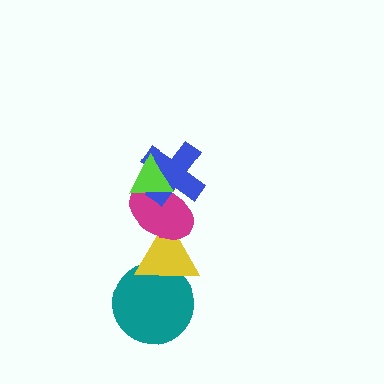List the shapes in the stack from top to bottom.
From top to bottom: the lime triangle, the blue cross, the magenta ellipse, the yellow triangle, the teal circle.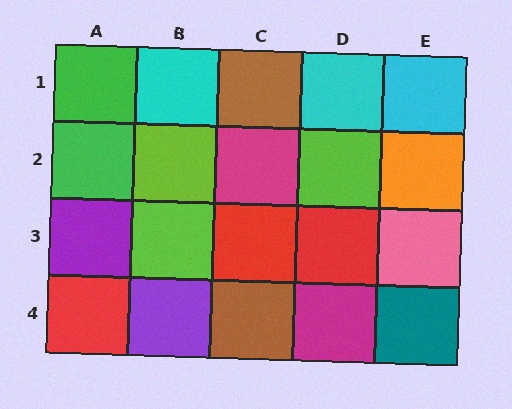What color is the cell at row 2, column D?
Lime.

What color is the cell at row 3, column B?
Lime.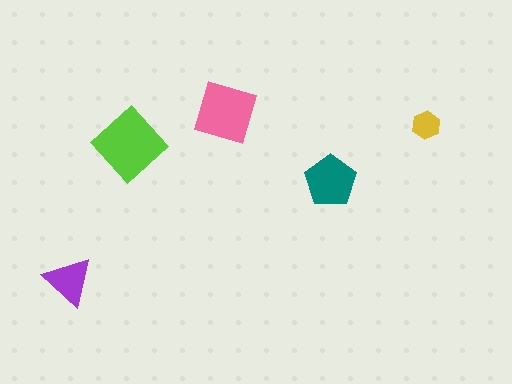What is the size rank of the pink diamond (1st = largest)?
2nd.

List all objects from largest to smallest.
The lime diamond, the pink diamond, the teal pentagon, the purple triangle, the yellow hexagon.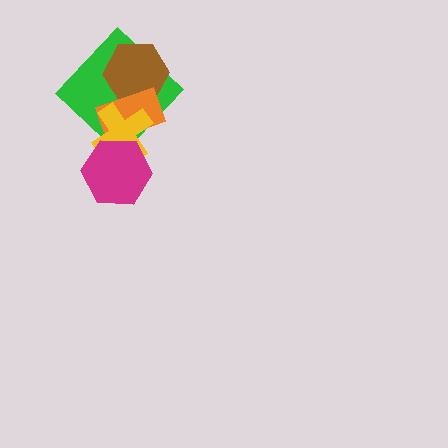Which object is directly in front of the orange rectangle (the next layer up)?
The yellow cross is directly in front of the orange rectangle.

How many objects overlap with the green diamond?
3 objects overlap with the green diamond.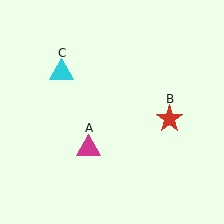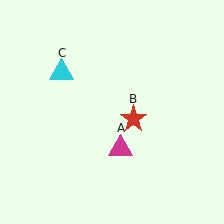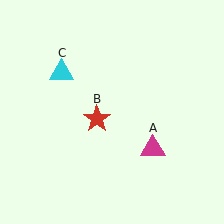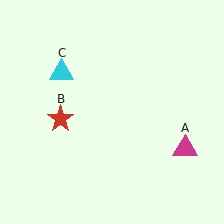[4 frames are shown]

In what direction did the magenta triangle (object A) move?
The magenta triangle (object A) moved right.